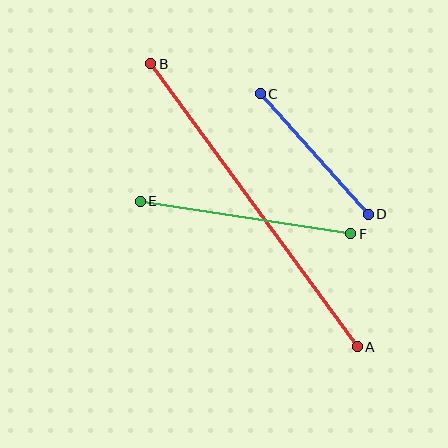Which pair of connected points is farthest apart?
Points A and B are farthest apart.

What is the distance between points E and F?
The distance is approximately 213 pixels.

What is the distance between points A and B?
The distance is approximately 350 pixels.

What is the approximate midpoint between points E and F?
The midpoint is at approximately (246, 218) pixels.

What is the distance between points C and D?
The distance is approximately 162 pixels.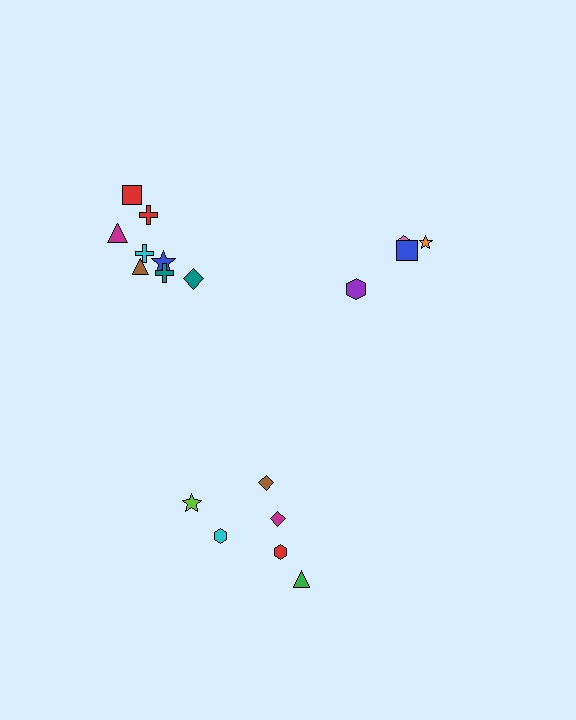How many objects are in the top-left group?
There are 8 objects.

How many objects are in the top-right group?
There are 4 objects.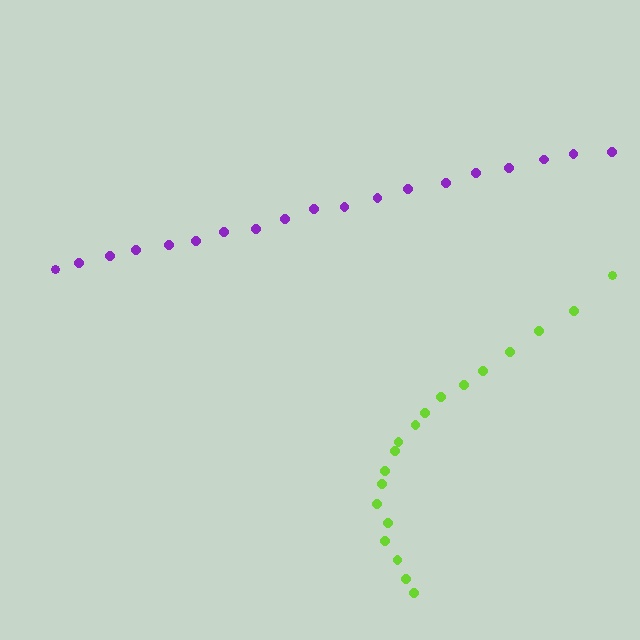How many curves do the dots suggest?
There are 2 distinct paths.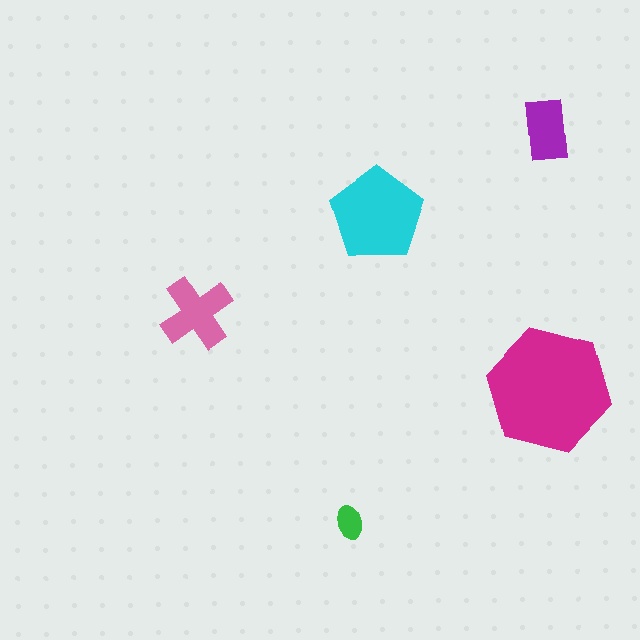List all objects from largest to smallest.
The magenta hexagon, the cyan pentagon, the pink cross, the purple rectangle, the green ellipse.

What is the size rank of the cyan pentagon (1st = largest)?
2nd.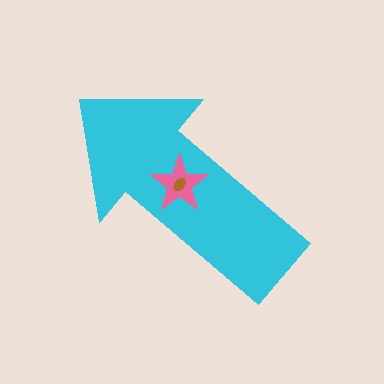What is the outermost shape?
The cyan arrow.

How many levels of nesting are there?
3.